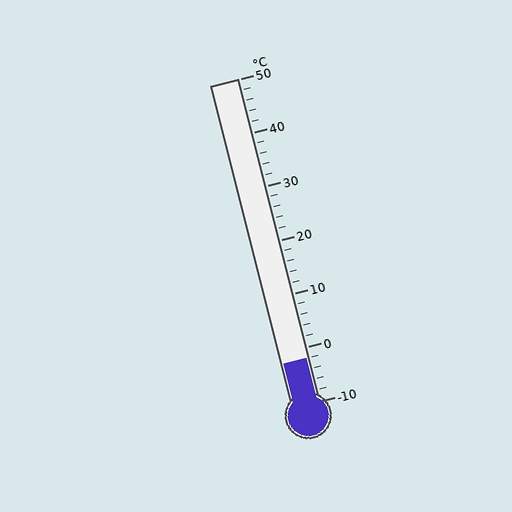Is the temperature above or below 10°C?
The temperature is below 10°C.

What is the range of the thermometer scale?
The thermometer scale ranges from -10°C to 50°C.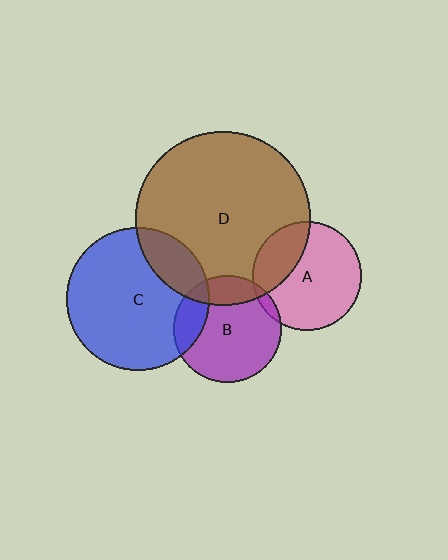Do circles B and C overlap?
Yes.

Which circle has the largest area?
Circle D (brown).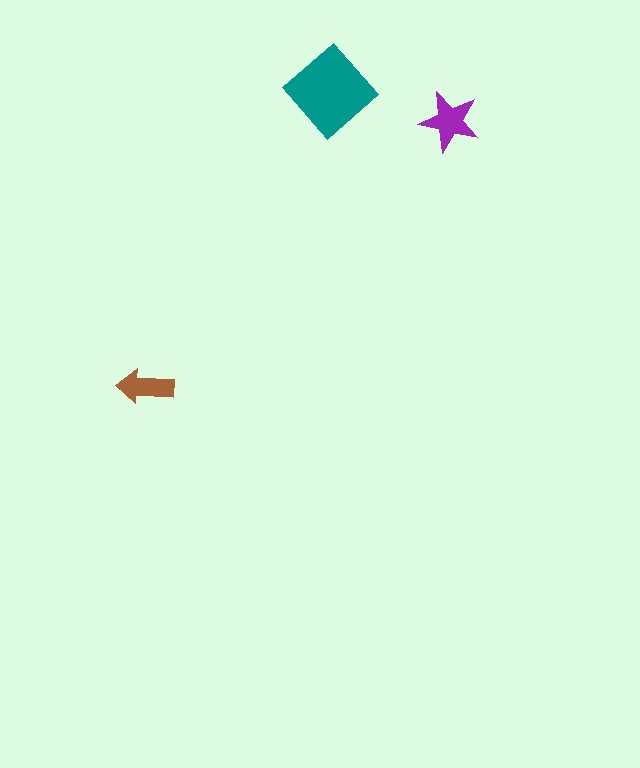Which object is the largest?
The teal diamond.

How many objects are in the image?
There are 3 objects in the image.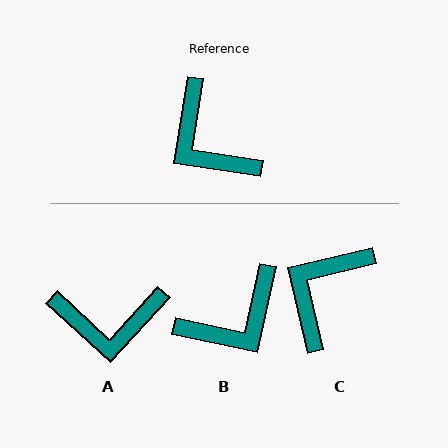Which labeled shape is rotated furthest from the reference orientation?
B, about 87 degrees away.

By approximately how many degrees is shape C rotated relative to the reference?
Approximately 68 degrees clockwise.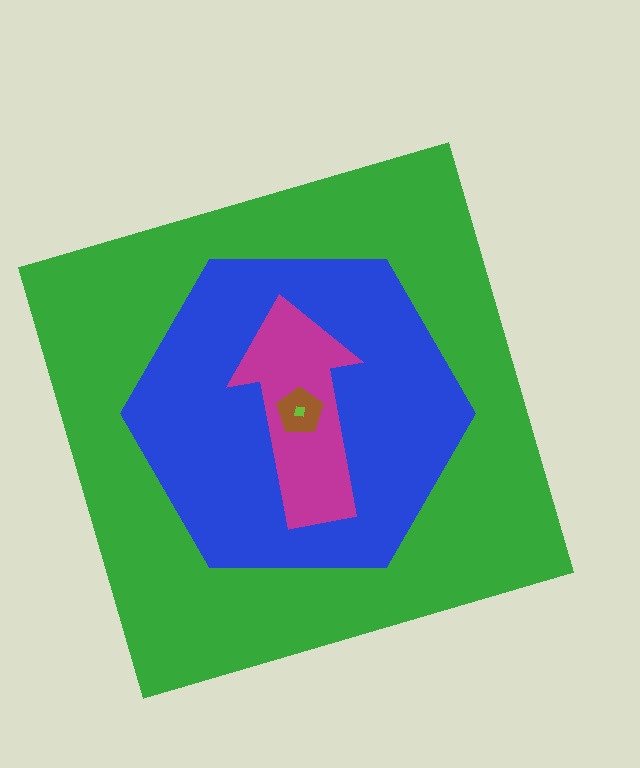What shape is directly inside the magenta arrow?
The brown pentagon.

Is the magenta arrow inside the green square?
Yes.